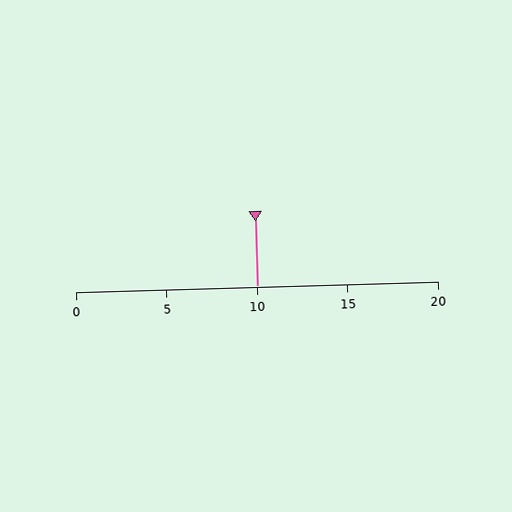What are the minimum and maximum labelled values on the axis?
The axis runs from 0 to 20.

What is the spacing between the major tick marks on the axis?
The major ticks are spaced 5 apart.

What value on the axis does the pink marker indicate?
The marker indicates approximately 10.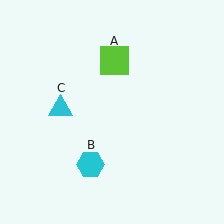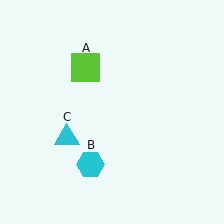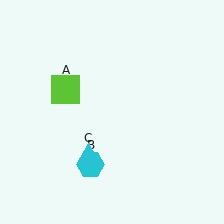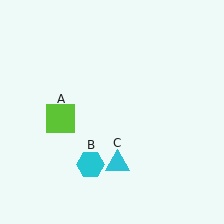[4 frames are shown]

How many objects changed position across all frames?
2 objects changed position: lime square (object A), cyan triangle (object C).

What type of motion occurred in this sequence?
The lime square (object A), cyan triangle (object C) rotated counterclockwise around the center of the scene.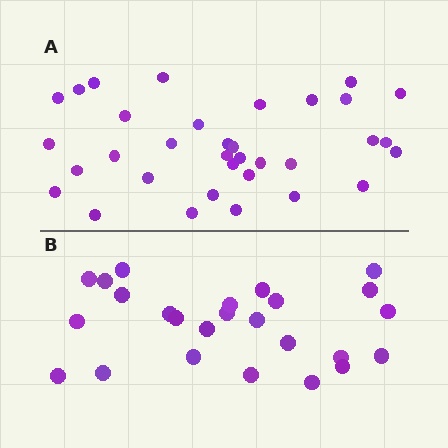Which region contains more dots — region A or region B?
Region A (the top region) has more dots.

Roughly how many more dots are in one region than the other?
Region A has roughly 8 or so more dots than region B.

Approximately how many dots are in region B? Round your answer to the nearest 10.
About 20 dots. (The exact count is 25, which rounds to 20.)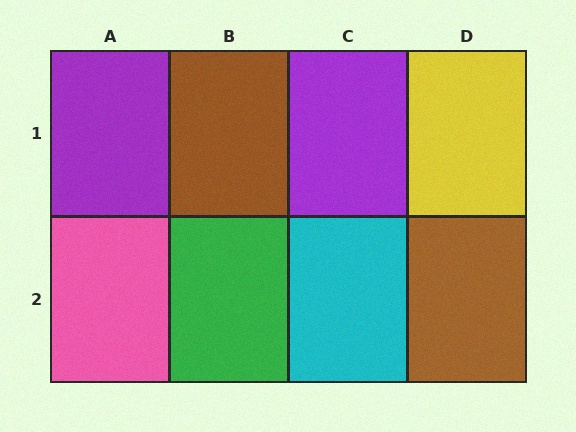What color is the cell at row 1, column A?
Purple.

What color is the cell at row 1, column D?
Yellow.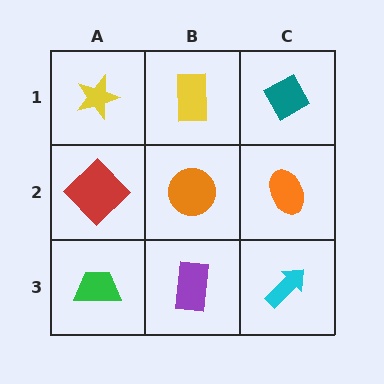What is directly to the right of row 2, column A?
An orange circle.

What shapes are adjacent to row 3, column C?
An orange ellipse (row 2, column C), a purple rectangle (row 3, column B).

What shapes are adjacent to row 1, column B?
An orange circle (row 2, column B), a yellow star (row 1, column A), a teal diamond (row 1, column C).